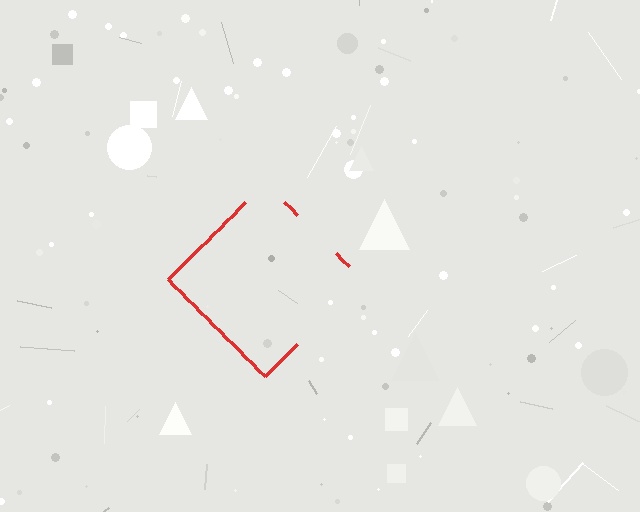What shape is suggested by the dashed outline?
The dashed outline suggests a diamond.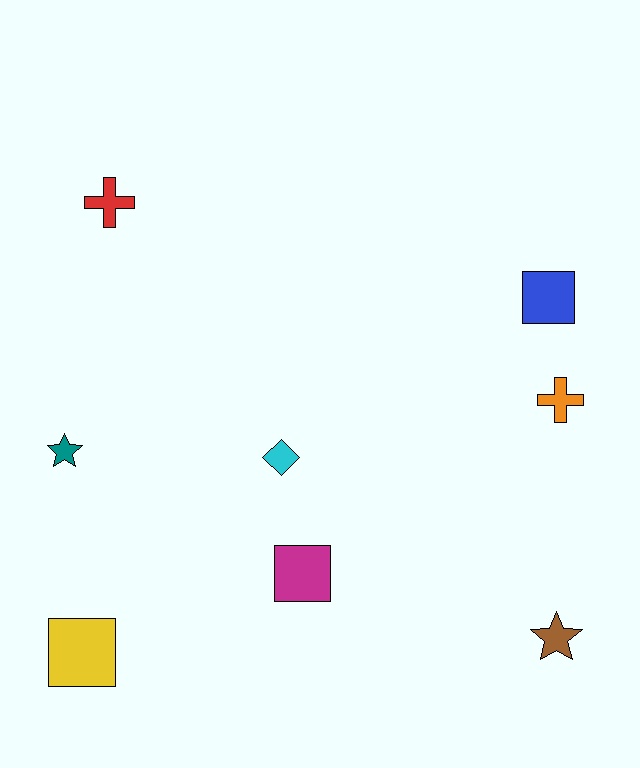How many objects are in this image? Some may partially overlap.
There are 8 objects.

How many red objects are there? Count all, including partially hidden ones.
There is 1 red object.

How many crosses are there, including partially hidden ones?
There are 2 crosses.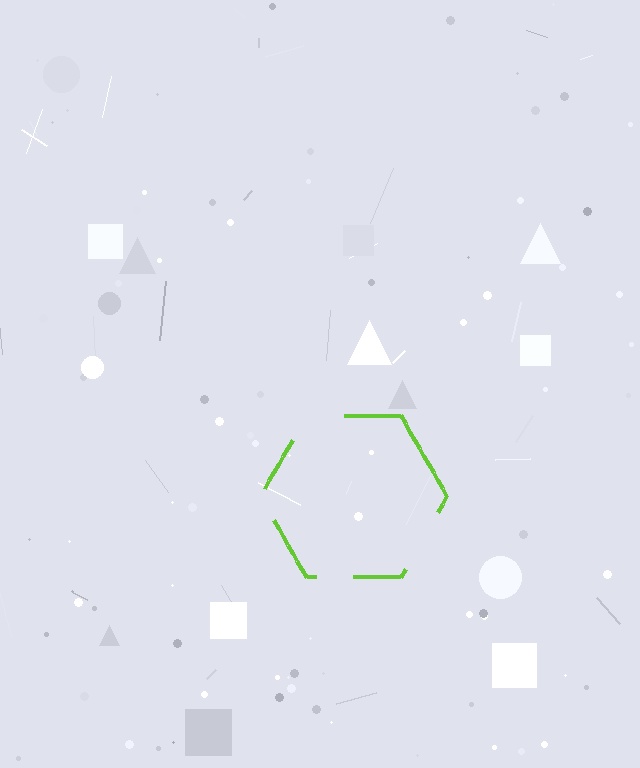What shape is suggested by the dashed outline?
The dashed outline suggests a hexagon.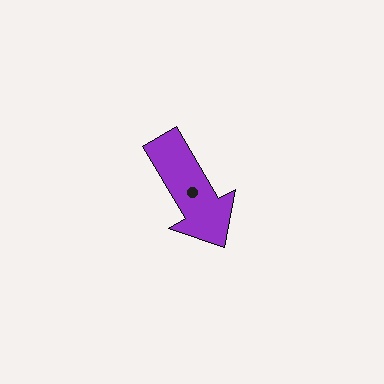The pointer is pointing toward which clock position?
Roughly 5 o'clock.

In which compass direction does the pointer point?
Southeast.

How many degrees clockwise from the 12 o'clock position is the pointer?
Approximately 150 degrees.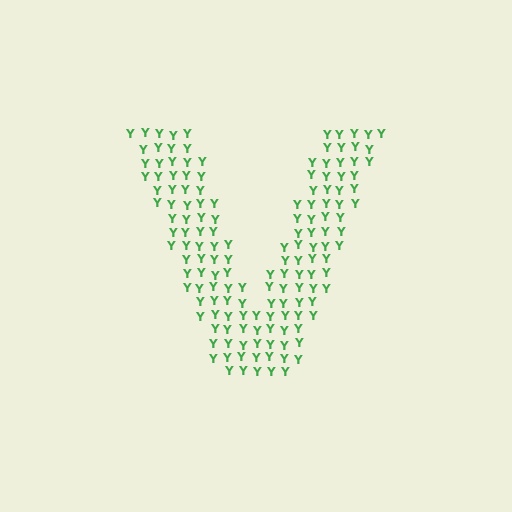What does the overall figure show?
The overall figure shows the letter V.